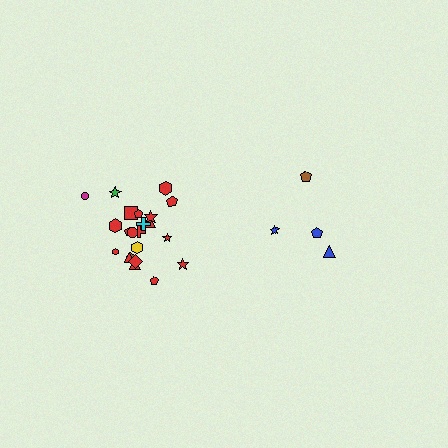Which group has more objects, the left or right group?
The left group.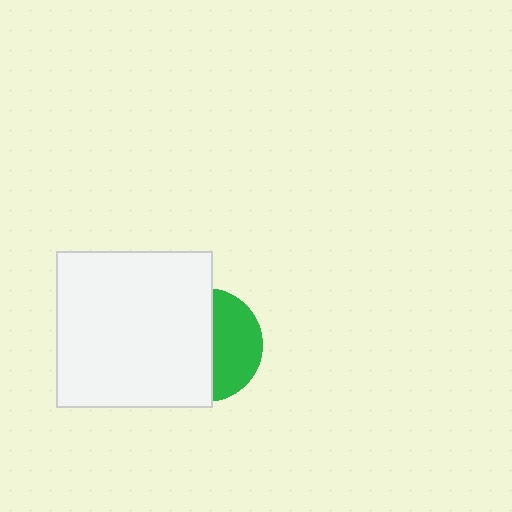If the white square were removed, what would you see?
You would see the complete green circle.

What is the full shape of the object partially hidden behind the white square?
The partially hidden object is a green circle.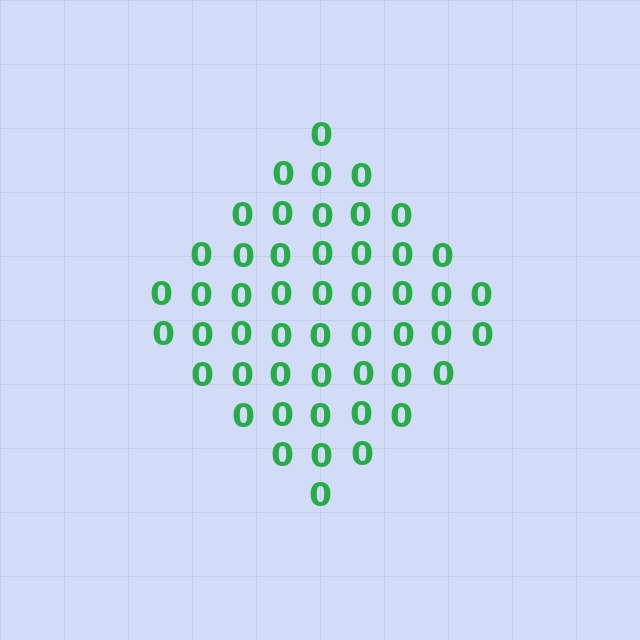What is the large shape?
The large shape is a diamond.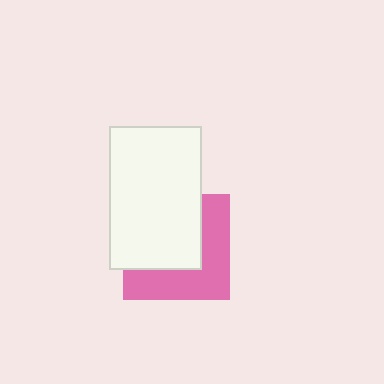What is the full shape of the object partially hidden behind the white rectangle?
The partially hidden object is a pink square.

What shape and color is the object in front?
The object in front is a white rectangle.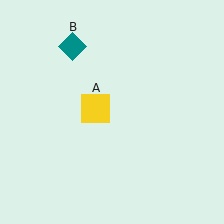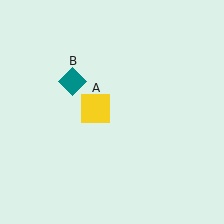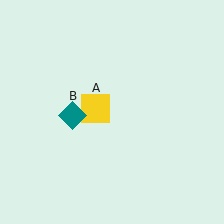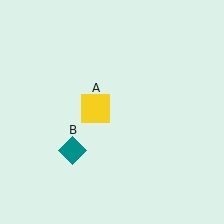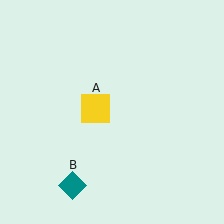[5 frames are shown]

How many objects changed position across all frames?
1 object changed position: teal diamond (object B).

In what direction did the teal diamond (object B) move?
The teal diamond (object B) moved down.